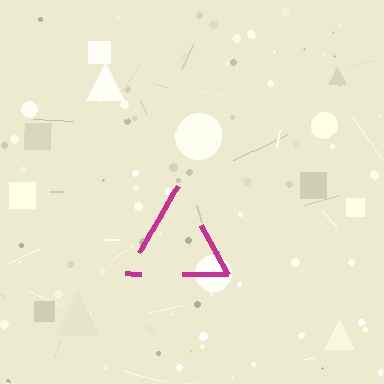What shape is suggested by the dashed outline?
The dashed outline suggests a triangle.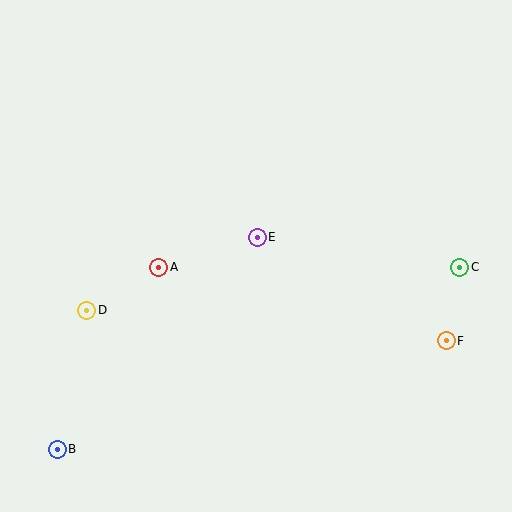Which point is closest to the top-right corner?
Point C is closest to the top-right corner.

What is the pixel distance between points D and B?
The distance between D and B is 142 pixels.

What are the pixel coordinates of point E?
Point E is at (257, 237).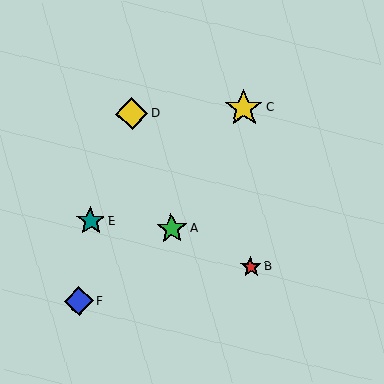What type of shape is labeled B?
Shape B is a red star.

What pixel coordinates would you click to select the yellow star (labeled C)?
Click at (244, 108) to select the yellow star C.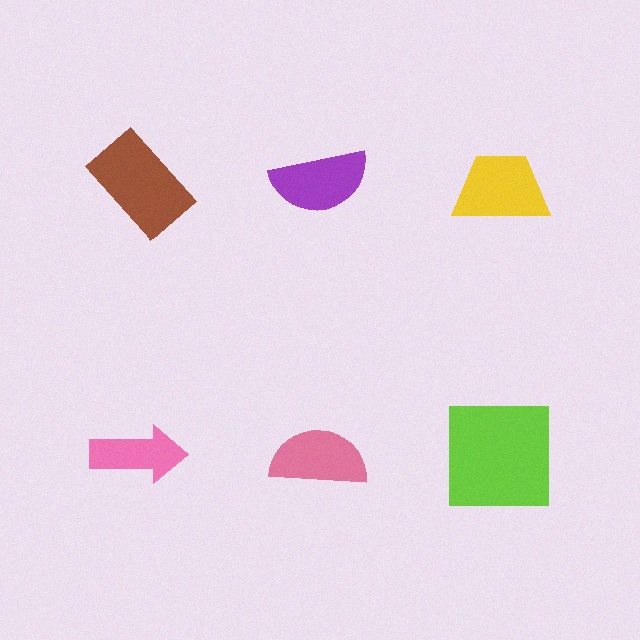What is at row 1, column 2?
A purple semicircle.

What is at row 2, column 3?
A lime square.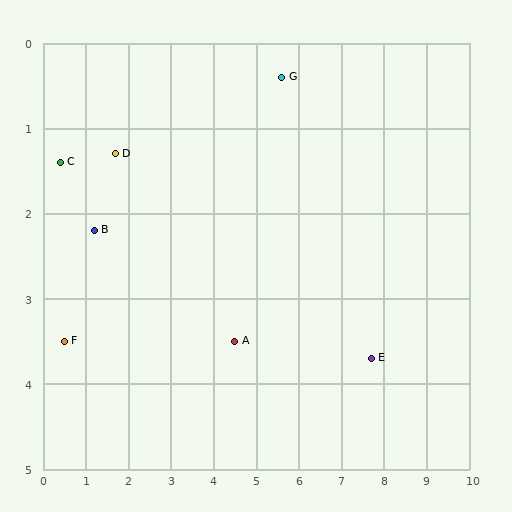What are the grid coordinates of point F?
Point F is at approximately (0.5, 3.5).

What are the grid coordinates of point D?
Point D is at approximately (1.7, 1.3).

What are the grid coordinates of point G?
Point G is at approximately (5.6, 0.4).